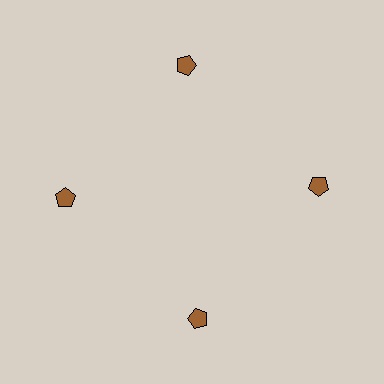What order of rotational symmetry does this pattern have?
This pattern has 4-fold rotational symmetry.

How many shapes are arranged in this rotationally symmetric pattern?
There are 4 shapes, arranged in 4 groups of 1.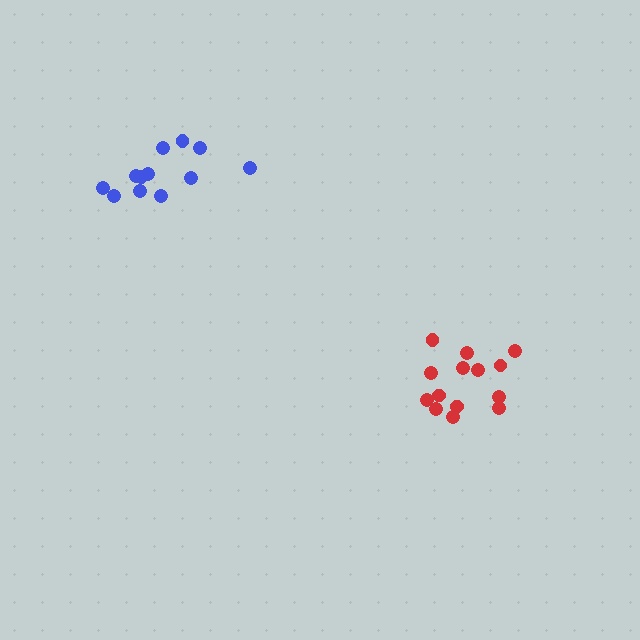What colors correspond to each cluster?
The clusters are colored: red, blue.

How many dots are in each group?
Group 1: 14 dots, Group 2: 12 dots (26 total).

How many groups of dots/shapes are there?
There are 2 groups.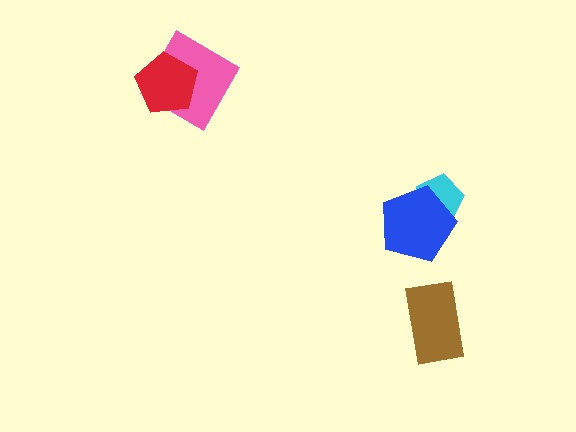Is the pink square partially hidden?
Yes, it is partially covered by another shape.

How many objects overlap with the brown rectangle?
0 objects overlap with the brown rectangle.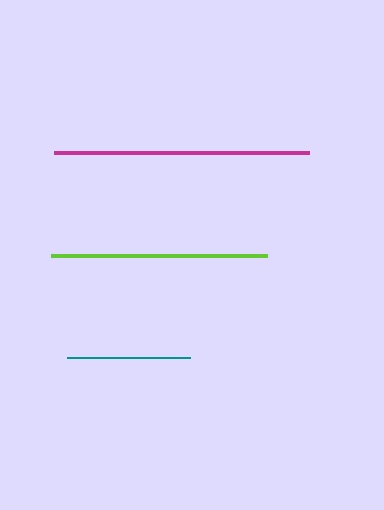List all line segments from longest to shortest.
From longest to shortest: magenta, lime, teal.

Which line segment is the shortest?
The teal line is the shortest at approximately 123 pixels.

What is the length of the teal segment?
The teal segment is approximately 123 pixels long.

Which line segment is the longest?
The magenta line is the longest at approximately 255 pixels.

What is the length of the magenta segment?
The magenta segment is approximately 255 pixels long.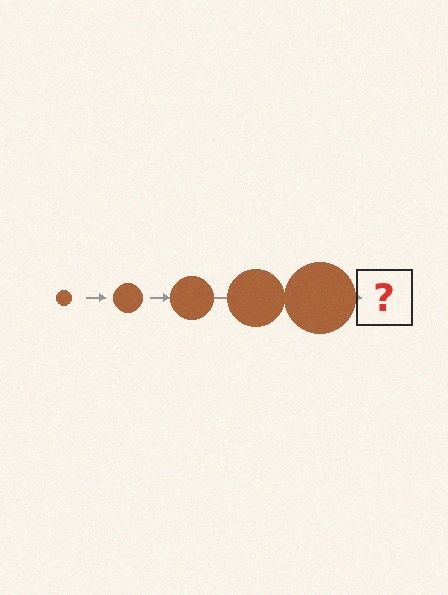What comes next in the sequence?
The next element should be a brown circle, larger than the previous one.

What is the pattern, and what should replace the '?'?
The pattern is that the circle gets progressively larger each step. The '?' should be a brown circle, larger than the previous one.